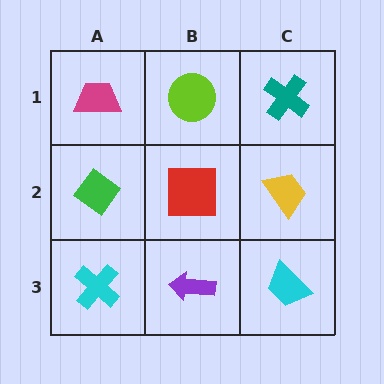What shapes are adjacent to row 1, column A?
A green diamond (row 2, column A), a lime circle (row 1, column B).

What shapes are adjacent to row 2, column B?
A lime circle (row 1, column B), a purple arrow (row 3, column B), a green diamond (row 2, column A), a yellow trapezoid (row 2, column C).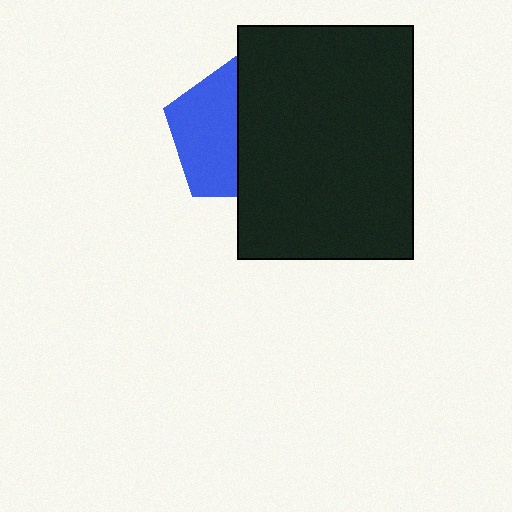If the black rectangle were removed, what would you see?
You would see the complete blue pentagon.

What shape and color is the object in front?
The object in front is a black rectangle.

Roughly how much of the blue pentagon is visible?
About half of it is visible (roughly 49%).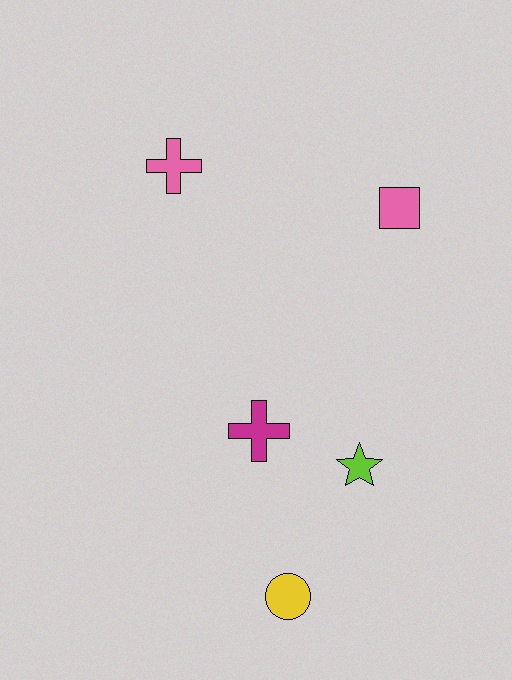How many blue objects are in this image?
There are no blue objects.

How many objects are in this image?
There are 5 objects.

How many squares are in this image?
There is 1 square.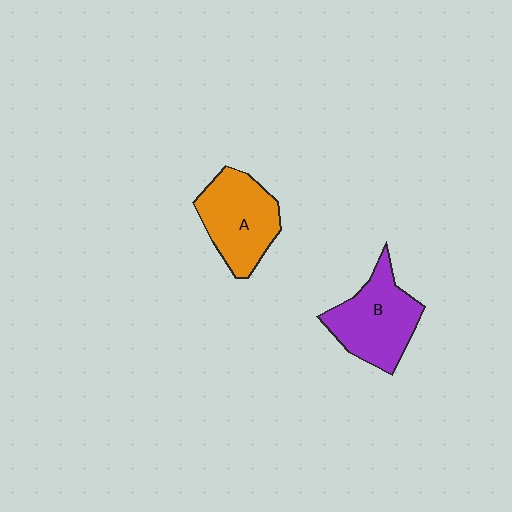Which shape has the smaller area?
Shape A (orange).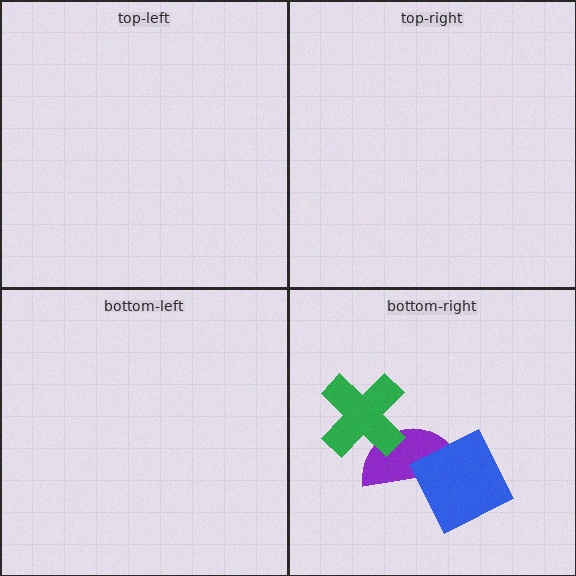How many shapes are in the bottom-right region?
3.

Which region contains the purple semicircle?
The bottom-right region.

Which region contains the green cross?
The bottom-right region.